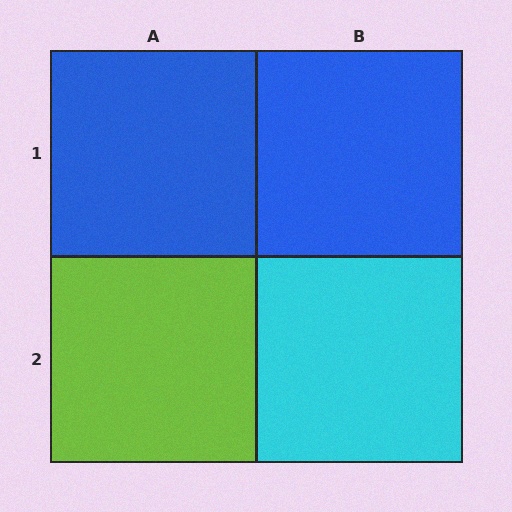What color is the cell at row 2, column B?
Cyan.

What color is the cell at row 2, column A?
Lime.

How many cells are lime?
1 cell is lime.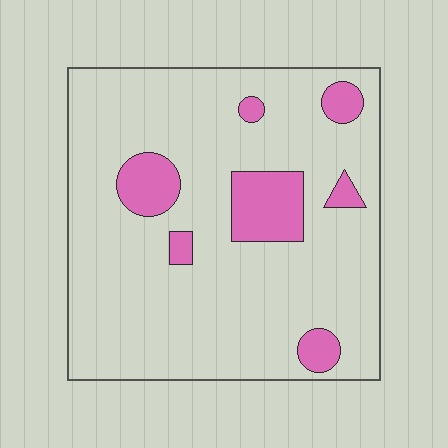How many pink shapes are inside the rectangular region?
7.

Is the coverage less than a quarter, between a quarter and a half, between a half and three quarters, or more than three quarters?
Less than a quarter.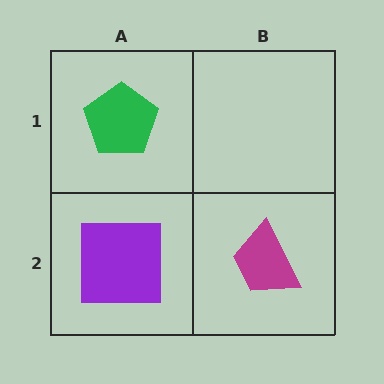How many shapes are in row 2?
2 shapes.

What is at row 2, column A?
A purple square.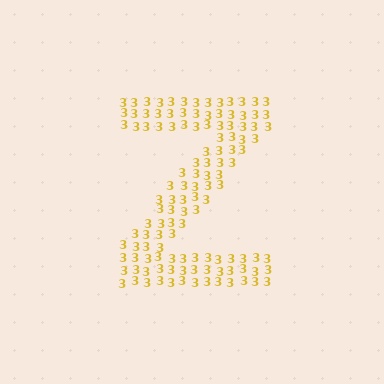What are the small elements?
The small elements are digit 3's.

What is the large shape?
The large shape is the letter Z.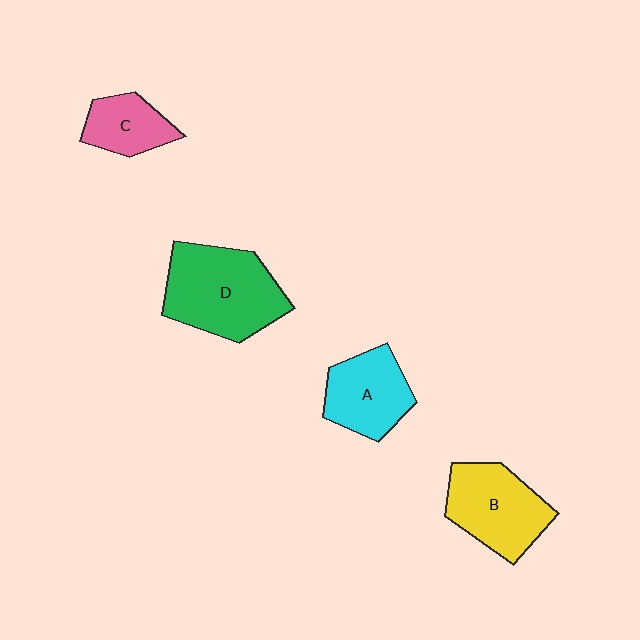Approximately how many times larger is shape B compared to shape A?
Approximately 1.2 times.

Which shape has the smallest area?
Shape C (pink).